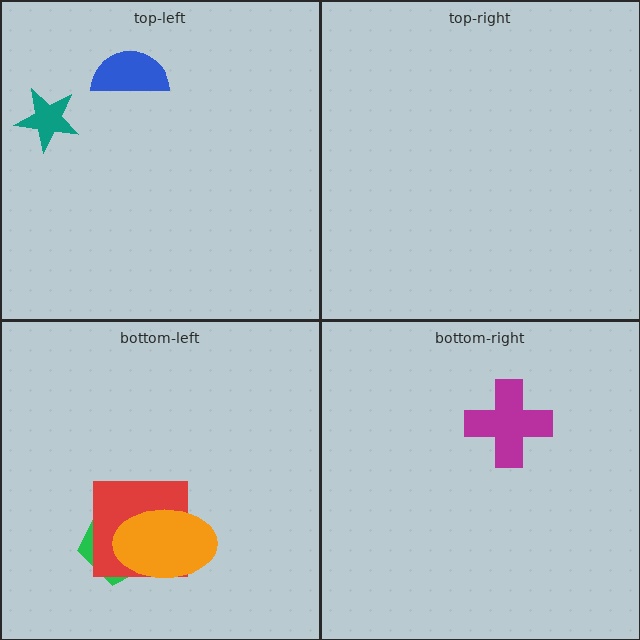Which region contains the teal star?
The top-left region.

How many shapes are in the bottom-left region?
3.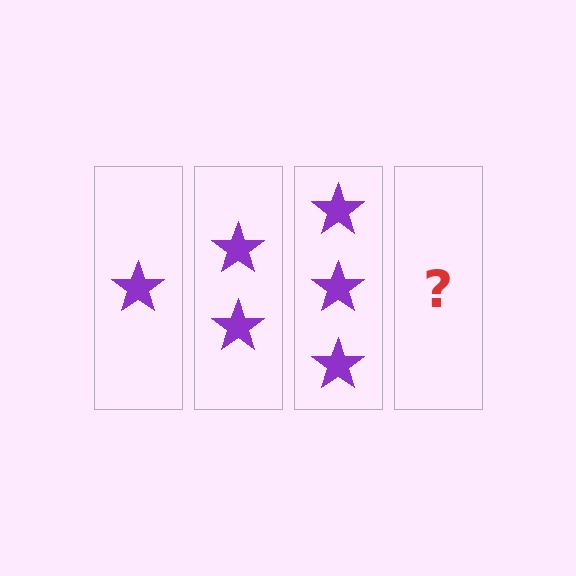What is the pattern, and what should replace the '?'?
The pattern is that each step adds one more star. The '?' should be 4 stars.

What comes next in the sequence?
The next element should be 4 stars.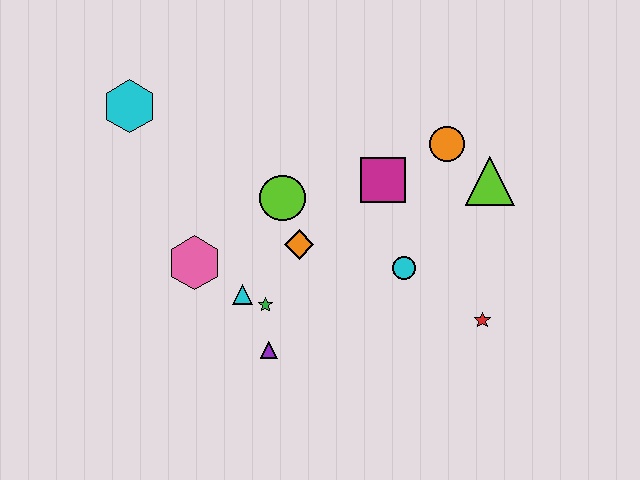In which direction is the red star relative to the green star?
The red star is to the right of the green star.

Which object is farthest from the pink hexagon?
The lime triangle is farthest from the pink hexagon.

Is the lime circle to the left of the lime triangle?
Yes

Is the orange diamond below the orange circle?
Yes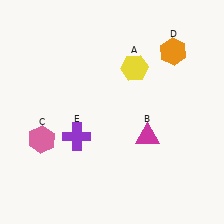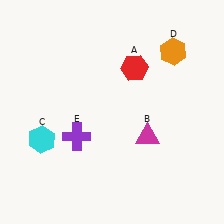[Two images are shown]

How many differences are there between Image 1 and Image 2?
There are 2 differences between the two images.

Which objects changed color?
A changed from yellow to red. C changed from pink to cyan.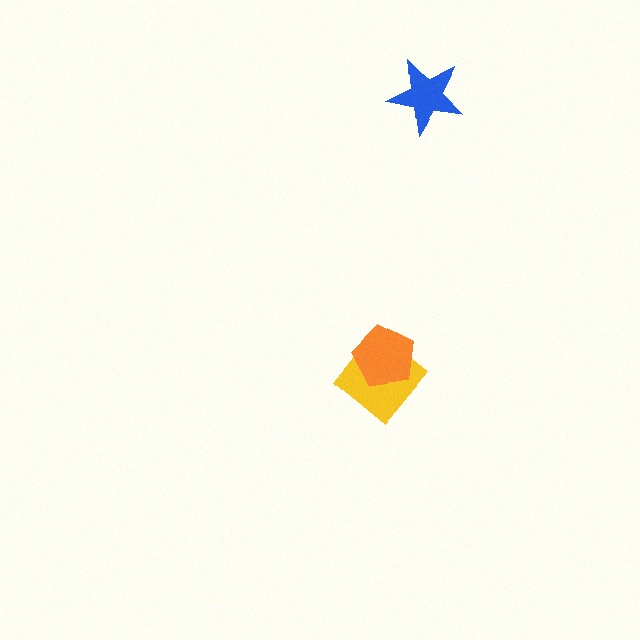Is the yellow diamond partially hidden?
Yes, it is partially covered by another shape.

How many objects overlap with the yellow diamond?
1 object overlaps with the yellow diamond.